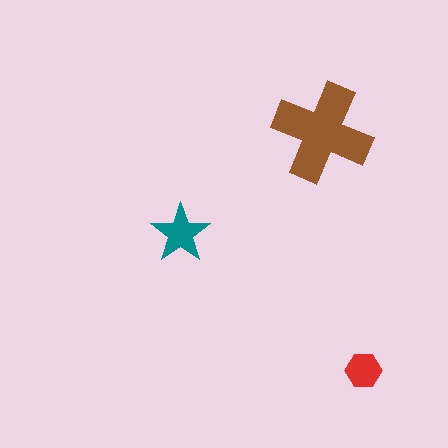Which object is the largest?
The brown cross.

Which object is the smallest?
The red hexagon.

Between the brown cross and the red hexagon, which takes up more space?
The brown cross.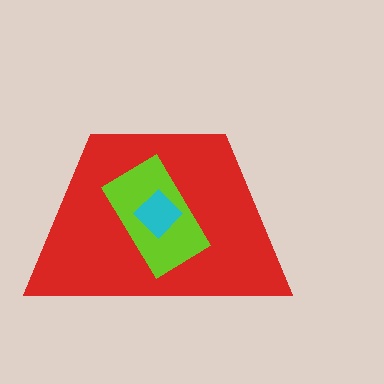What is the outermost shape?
The red trapezoid.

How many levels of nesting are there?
3.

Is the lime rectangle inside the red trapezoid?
Yes.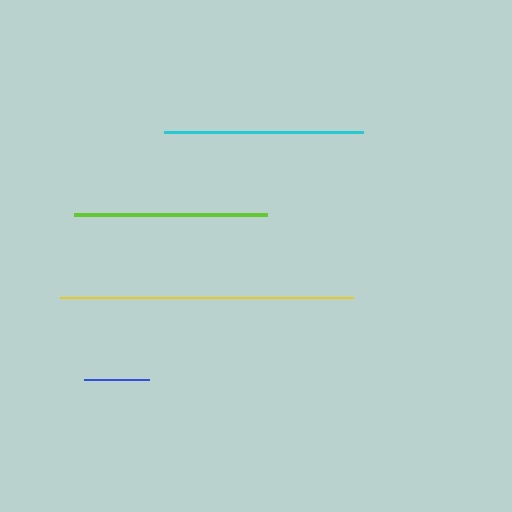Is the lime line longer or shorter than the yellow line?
The yellow line is longer than the lime line.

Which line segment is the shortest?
The blue line is the shortest at approximately 66 pixels.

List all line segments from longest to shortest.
From longest to shortest: yellow, cyan, lime, blue.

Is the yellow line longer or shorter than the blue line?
The yellow line is longer than the blue line.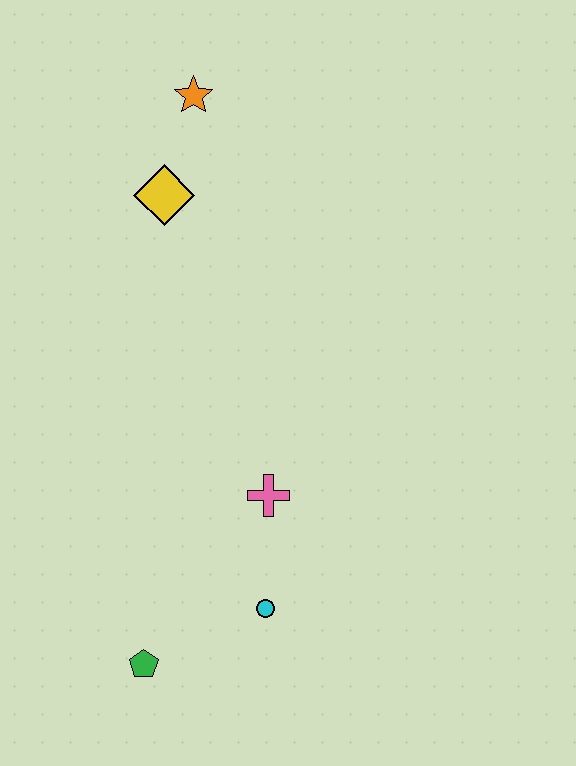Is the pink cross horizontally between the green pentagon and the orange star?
No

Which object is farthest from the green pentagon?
The orange star is farthest from the green pentagon.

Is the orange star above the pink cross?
Yes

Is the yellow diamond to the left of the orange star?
Yes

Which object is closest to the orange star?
The yellow diamond is closest to the orange star.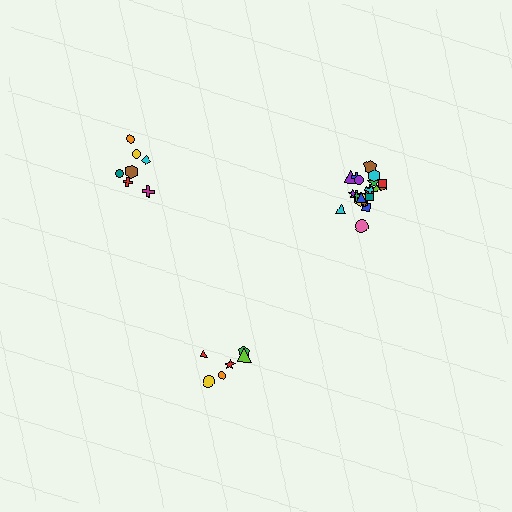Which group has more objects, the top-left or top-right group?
The top-right group.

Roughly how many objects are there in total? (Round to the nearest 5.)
Roughly 35 objects in total.